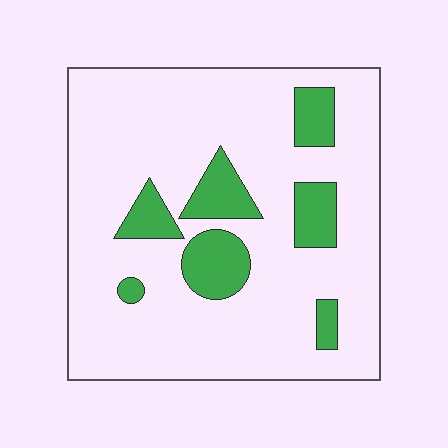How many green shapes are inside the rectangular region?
7.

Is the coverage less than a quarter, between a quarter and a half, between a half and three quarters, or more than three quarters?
Less than a quarter.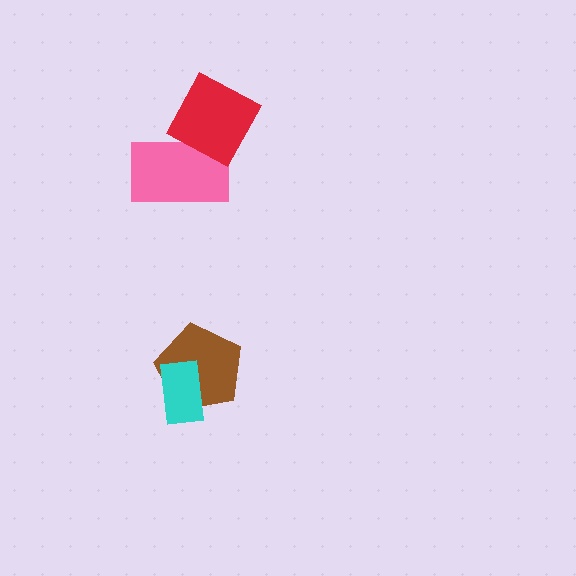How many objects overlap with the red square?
1 object overlaps with the red square.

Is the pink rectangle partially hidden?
Yes, it is partially covered by another shape.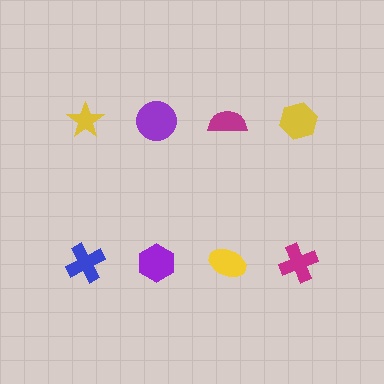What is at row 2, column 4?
A magenta cross.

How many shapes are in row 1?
4 shapes.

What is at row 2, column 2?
A purple hexagon.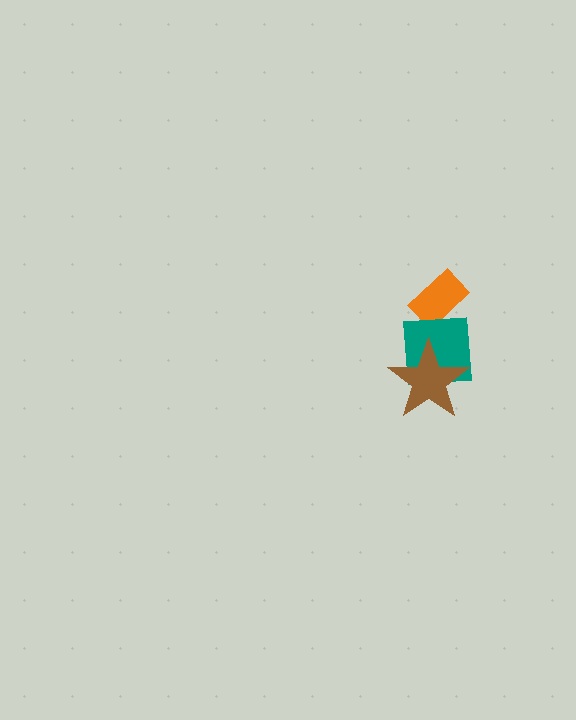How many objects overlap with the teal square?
2 objects overlap with the teal square.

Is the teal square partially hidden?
Yes, it is partially covered by another shape.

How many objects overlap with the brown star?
1 object overlaps with the brown star.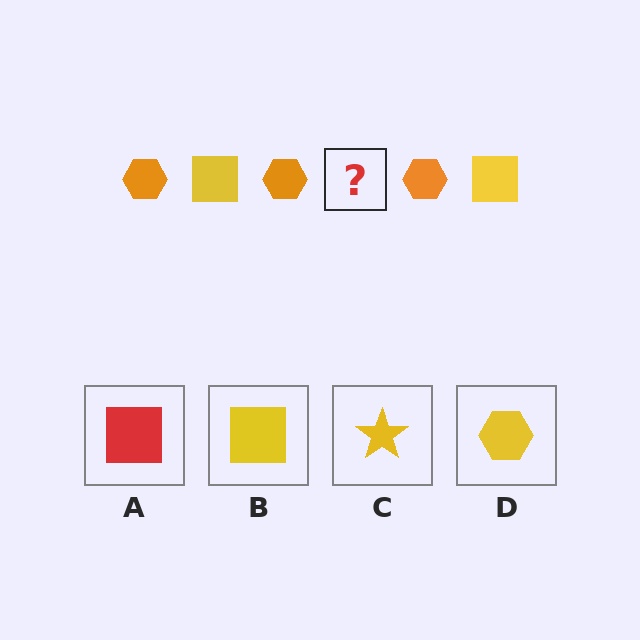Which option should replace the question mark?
Option B.